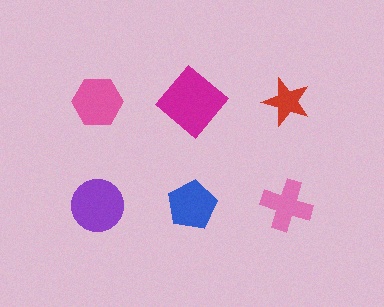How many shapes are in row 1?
3 shapes.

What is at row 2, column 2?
A blue pentagon.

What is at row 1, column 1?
A pink hexagon.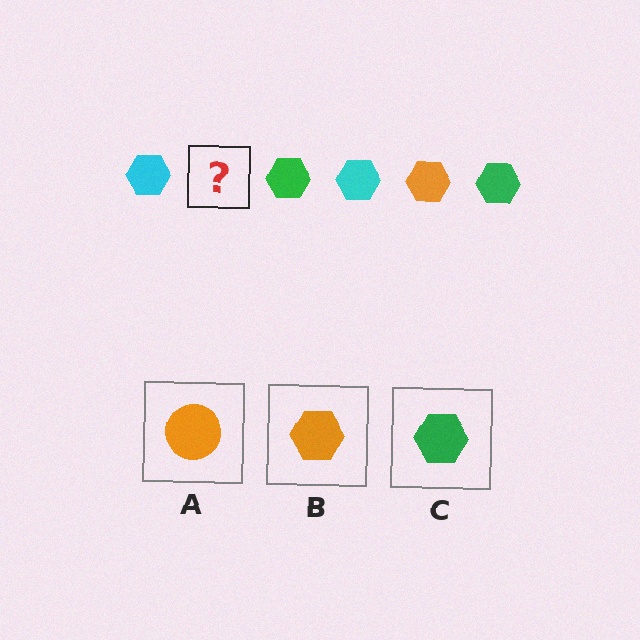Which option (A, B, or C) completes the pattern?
B.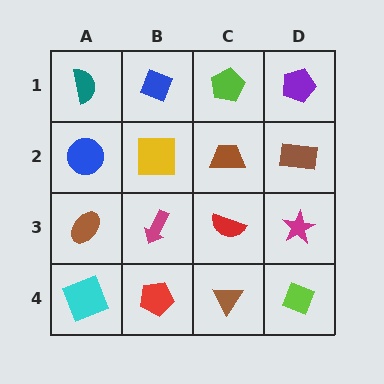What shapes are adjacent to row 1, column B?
A yellow square (row 2, column B), a teal semicircle (row 1, column A), a lime pentagon (row 1, column C).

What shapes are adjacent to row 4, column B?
A magenta arrow (row 3, column B), a cyan square (row 4, column A), a brown triangle (row 4, column C).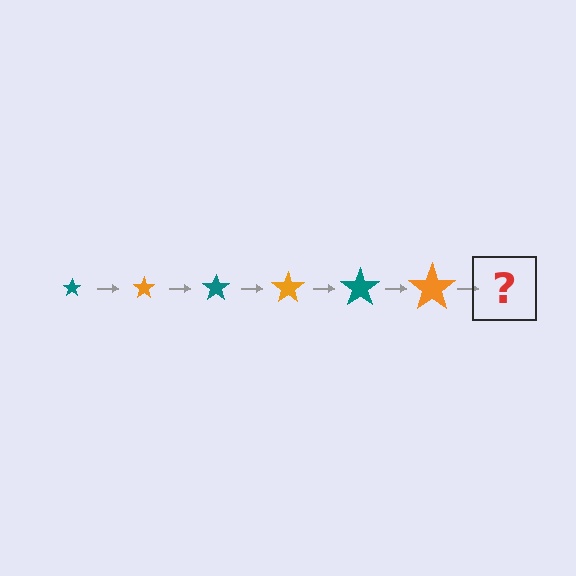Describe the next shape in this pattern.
It should be a teal star, larger than the previous one.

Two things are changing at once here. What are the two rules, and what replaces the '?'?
The two rules are that the star grows larger each step and the color cycles through teal and orange. The '?' should be a teal star, larger than the previous one.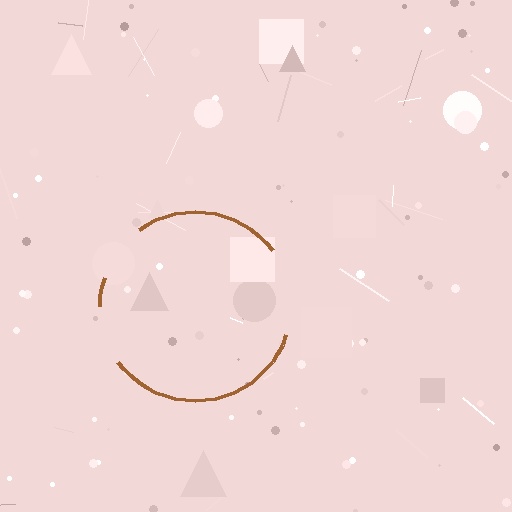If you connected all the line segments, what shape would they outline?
They would outline a circle.